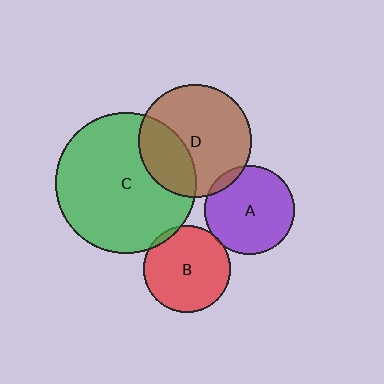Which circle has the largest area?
Circle C (green).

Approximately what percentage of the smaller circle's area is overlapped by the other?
Approximately 30%.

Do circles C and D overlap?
Yes.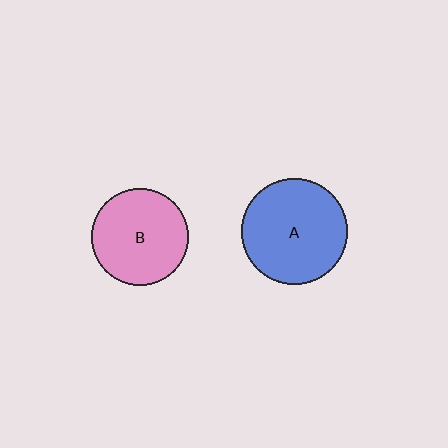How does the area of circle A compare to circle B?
Approximately 1.2 times.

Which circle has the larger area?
Circle A (blue).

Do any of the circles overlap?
No, none of the circles overlap.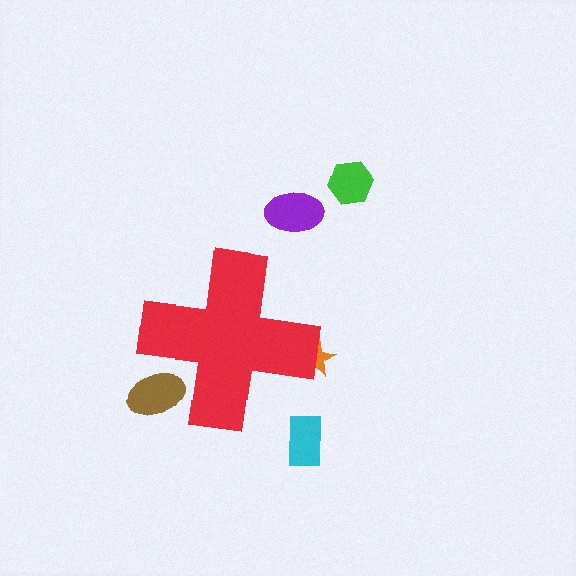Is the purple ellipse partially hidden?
No, the purple ellipse is fully visible.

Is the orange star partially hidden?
Yes, the orange star is partially hidden behind the red cross.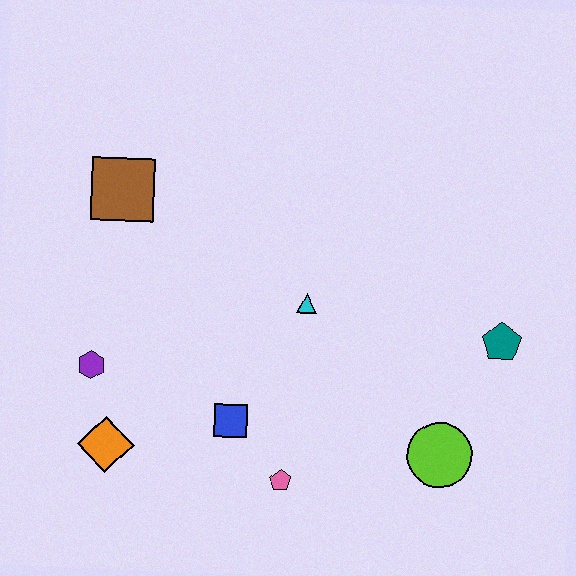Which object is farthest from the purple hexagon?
The teal pentagon is farthest from the purple hexagon.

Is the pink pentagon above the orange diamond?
No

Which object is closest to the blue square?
The pink pentagon is closest to the blue square.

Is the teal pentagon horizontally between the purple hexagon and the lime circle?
No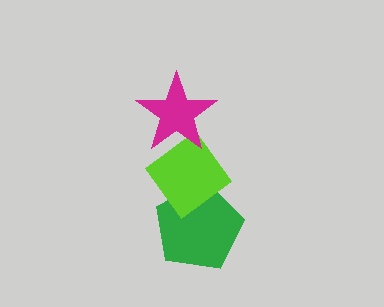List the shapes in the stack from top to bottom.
From top to bottom: the magenta star, the lime diamond, the green pentagon.